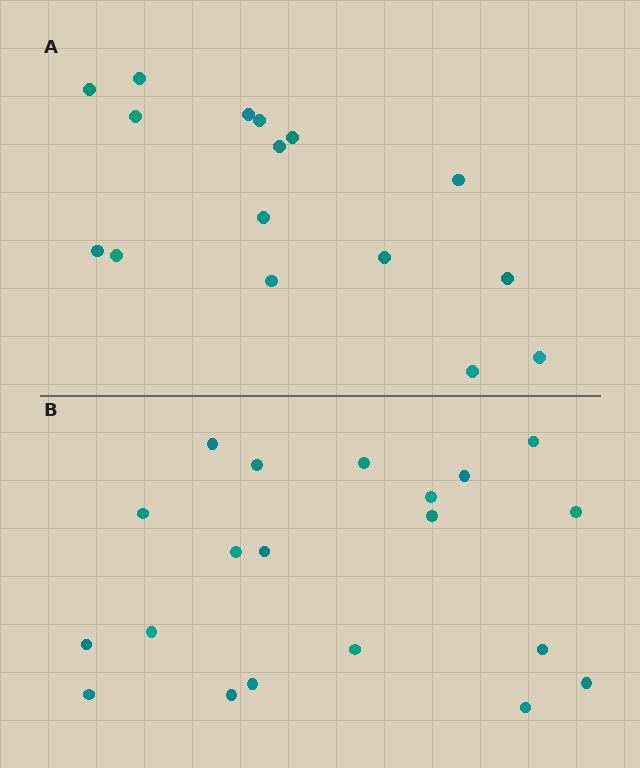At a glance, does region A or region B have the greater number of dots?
Region B (the bottom region) has more dots.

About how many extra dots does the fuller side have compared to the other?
Region B has about 4 more dots than region A.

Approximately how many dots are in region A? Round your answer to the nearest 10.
About 20 dots. (The exact count is 16, which rounds to 20.)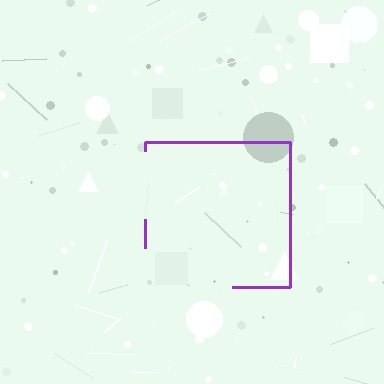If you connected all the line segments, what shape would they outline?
They would outline a square.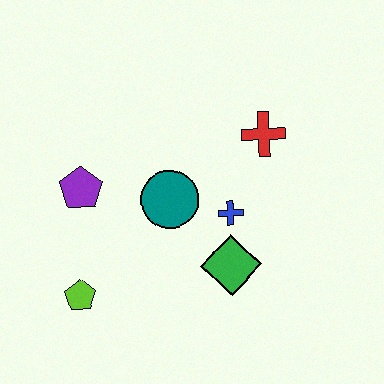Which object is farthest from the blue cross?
The lime pentagon is farthest from the blue cross.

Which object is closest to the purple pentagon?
The teal circle is closest to the purple pentagon.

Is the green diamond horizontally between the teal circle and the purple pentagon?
No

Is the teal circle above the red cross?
No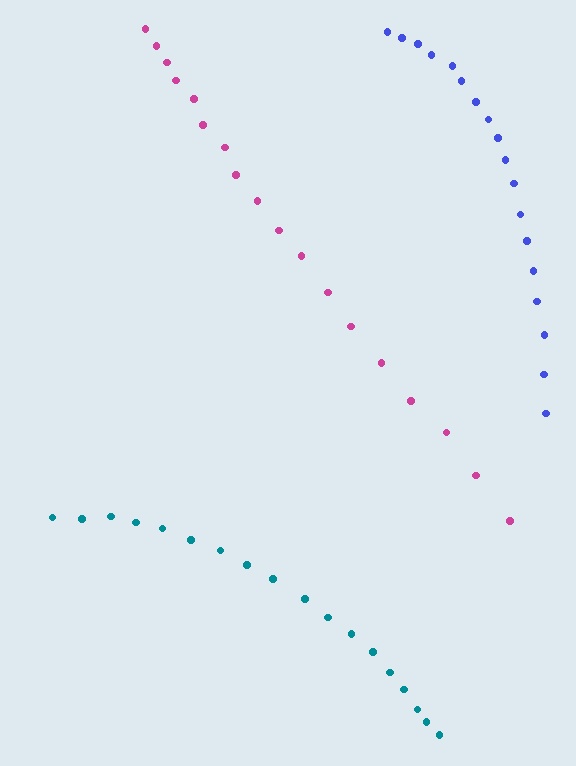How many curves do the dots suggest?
There are 3 distinct paths.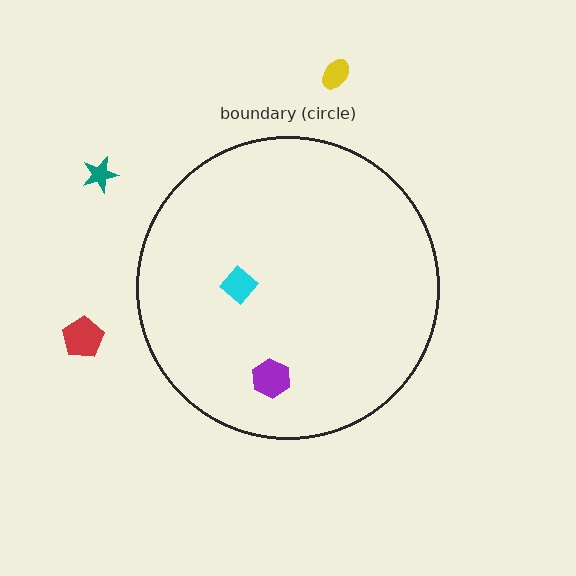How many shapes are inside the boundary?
2 inside, 3 outside.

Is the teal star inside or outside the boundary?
Outside.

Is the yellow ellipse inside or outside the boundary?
Outside.